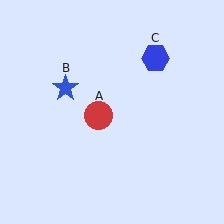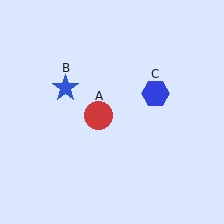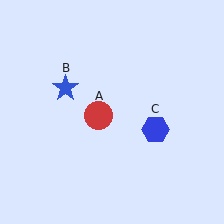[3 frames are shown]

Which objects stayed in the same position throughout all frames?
Red circle (object A) and blue star (object B) remained stationary.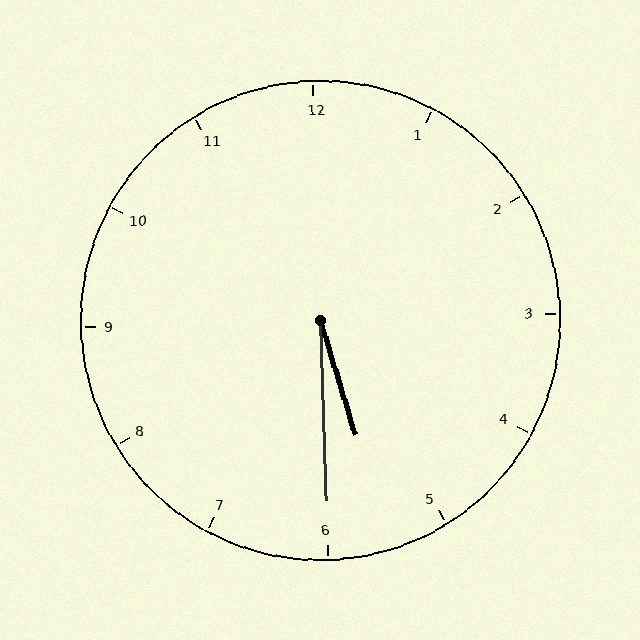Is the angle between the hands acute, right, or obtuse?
It is acute.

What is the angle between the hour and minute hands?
Approximately 15 degrees.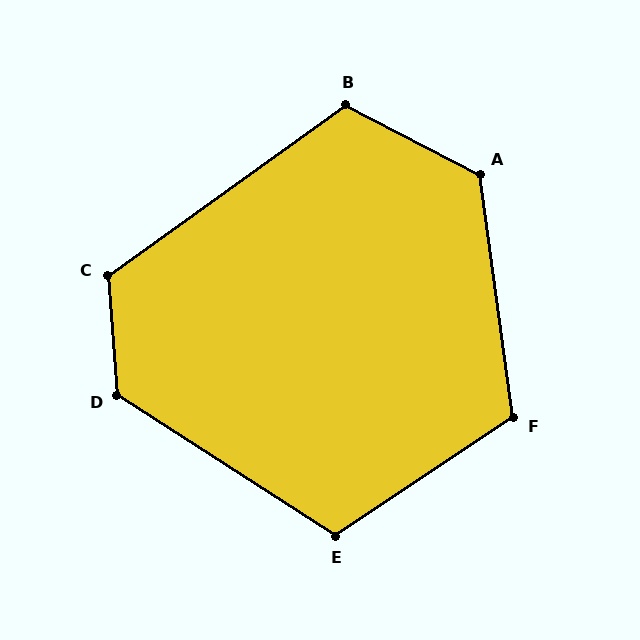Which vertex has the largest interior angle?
D, at approximately 127 degrees.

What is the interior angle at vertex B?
Approximately 117 degrees (obtuse).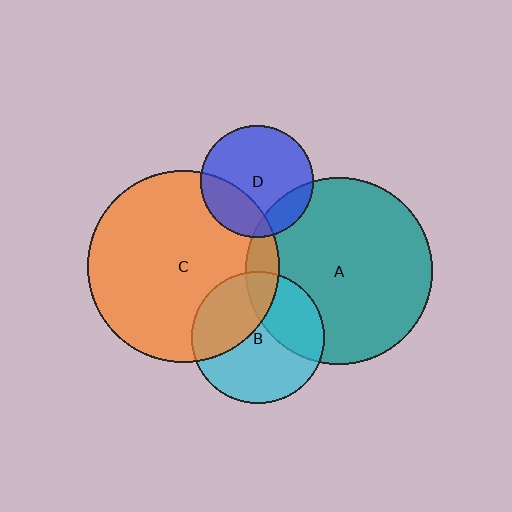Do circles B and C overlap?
Yes.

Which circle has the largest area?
Circle C (orange).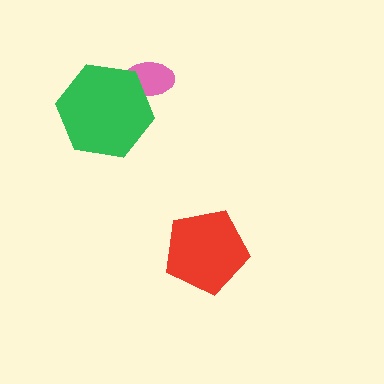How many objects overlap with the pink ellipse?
1 object overlaps with the pink ellipse.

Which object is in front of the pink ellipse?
The green hexagon is in front of the pink ellipse.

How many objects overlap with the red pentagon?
0 objects overlap with the red pentagon.